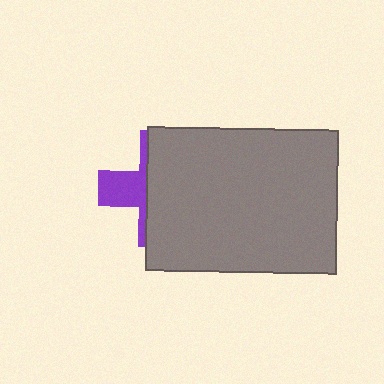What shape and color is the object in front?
The object in front is a gray rectangle.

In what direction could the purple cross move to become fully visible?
The purple cross could move left. That would shift it out from behind the gray rectangle entirely.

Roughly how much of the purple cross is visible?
A small part of it is visible (roughly 32%).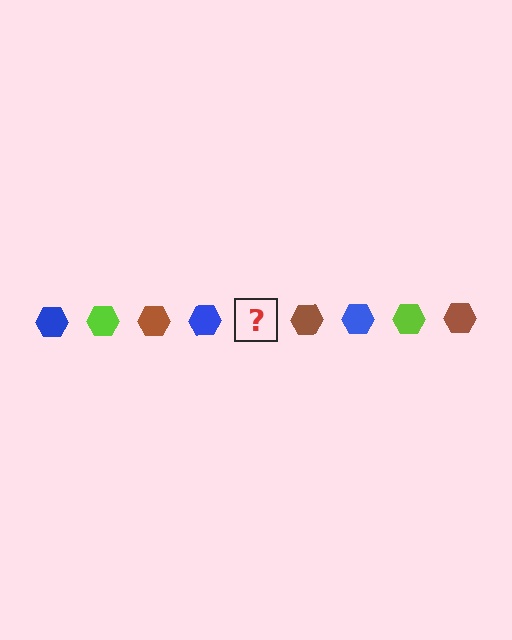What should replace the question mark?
The question mark should be replaced with a lime hexagon.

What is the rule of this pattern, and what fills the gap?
The rule is that the pattern cycles through blue, lime, brown hexagons. The gap should be filled with a lime hexagon.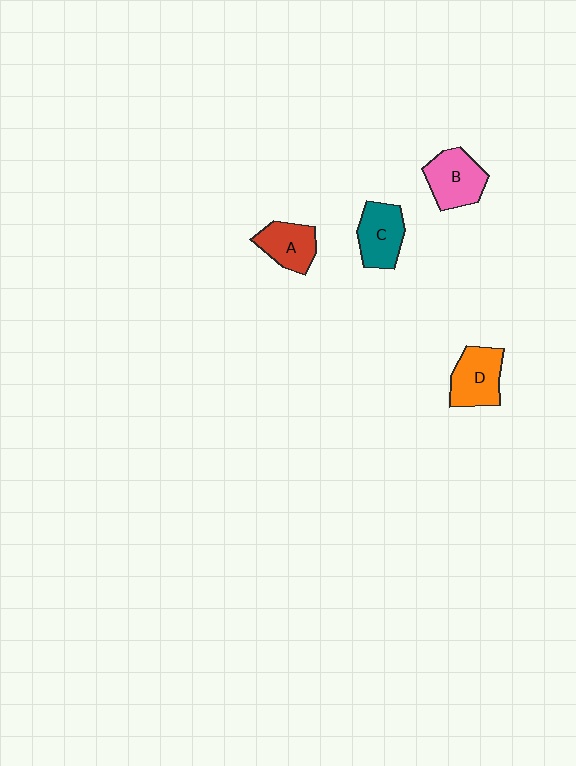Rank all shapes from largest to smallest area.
From largest to smallest: B (pink), D (orange), C (teal), A (red).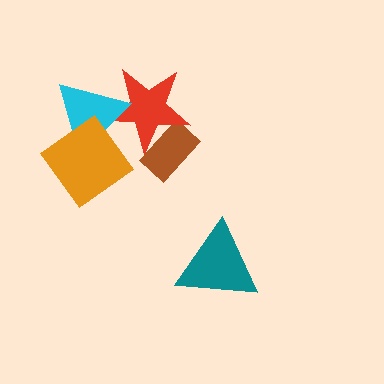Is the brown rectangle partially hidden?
Yes, it is partially covered by another shape.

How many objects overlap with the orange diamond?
2 objects overlap with the orange diamond.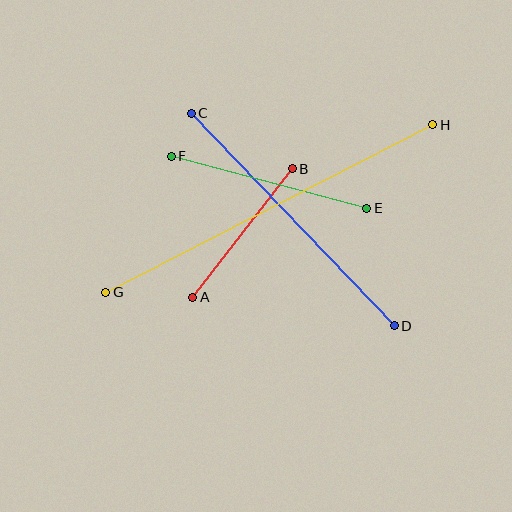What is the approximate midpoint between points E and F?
The midpoint is at approximately (269, 182) pixels.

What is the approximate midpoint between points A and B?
The midpoint is at approximately (242, 233) pixels.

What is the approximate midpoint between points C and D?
The midpoint is at approximately (293, 220) pixels.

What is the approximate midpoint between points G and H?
The midpoint is at approximately (269, 208) pixels.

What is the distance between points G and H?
The distance is approximately 368 pixels.